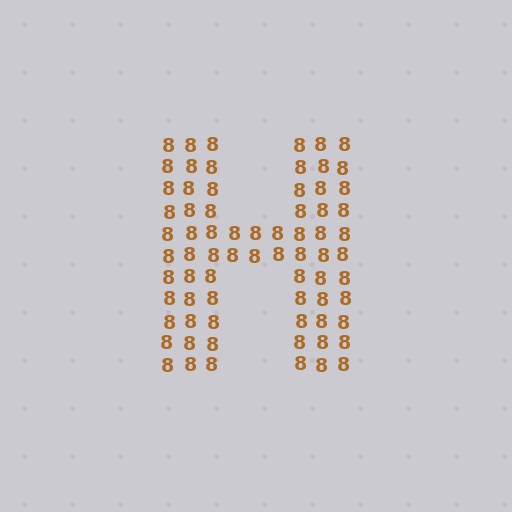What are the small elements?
The small elements are digit 8's.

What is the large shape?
The large shape is the letter H.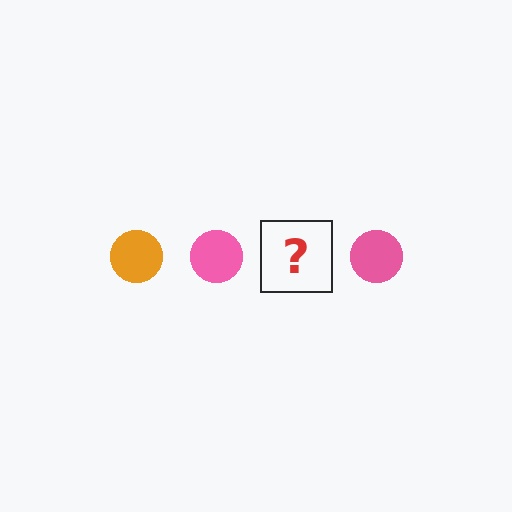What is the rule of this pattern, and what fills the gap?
The rule is that the pattern cycles through orange, pink circles. The gap should be filled with an orange circle.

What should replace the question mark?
The question mark should be replaced with an orange circle.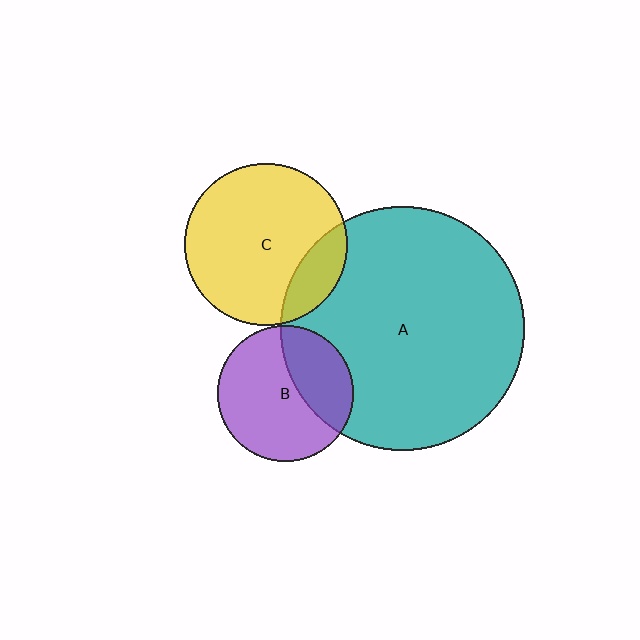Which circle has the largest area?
Circle A (teal).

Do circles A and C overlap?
Yes.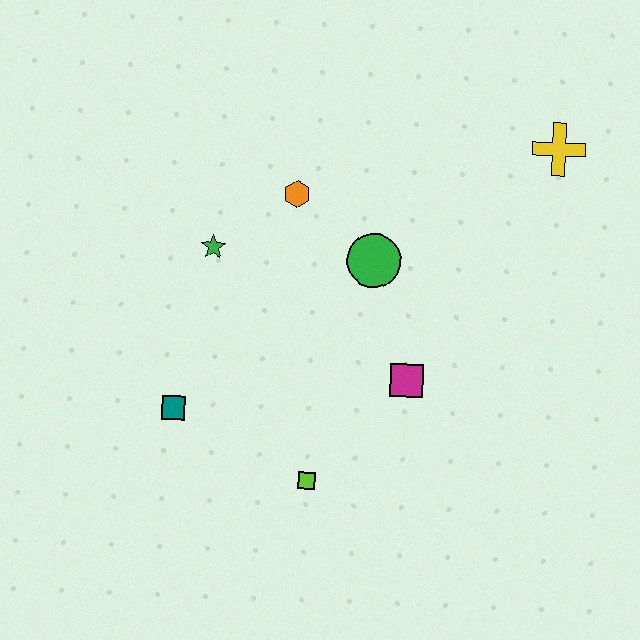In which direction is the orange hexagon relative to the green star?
The orange hexagon is to the right of the green star.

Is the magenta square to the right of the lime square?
Yes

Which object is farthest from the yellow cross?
The teal square is farthest from the yellow cross.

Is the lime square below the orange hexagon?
Yes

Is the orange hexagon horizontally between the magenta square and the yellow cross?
No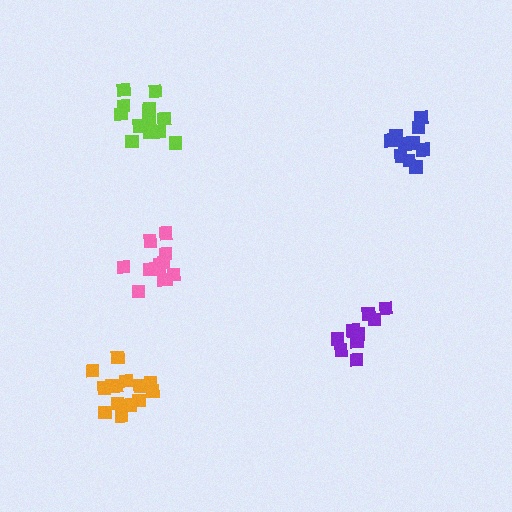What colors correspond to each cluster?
The clusters are colored: orange, purple, pink, lime, blue.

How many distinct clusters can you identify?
There are 5 distinct clusters.